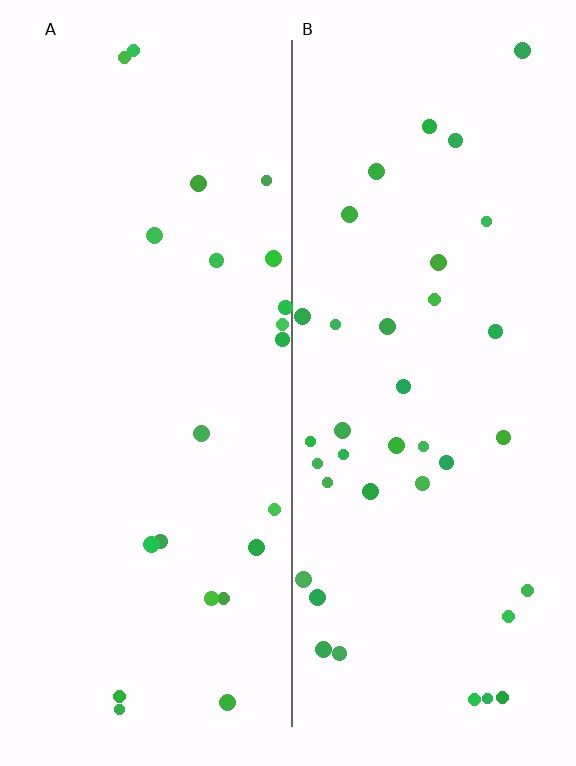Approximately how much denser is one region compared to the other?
Approximately 1.7× — region B over region A.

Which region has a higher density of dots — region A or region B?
B (the right).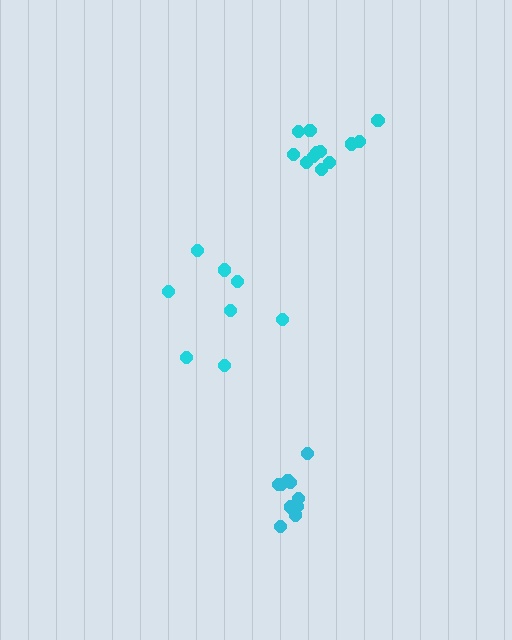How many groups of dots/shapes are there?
There are 3 groups.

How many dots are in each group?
Group 1: 8 dots, Group 2: 10 dots, Group 3: 12 dots (30 total).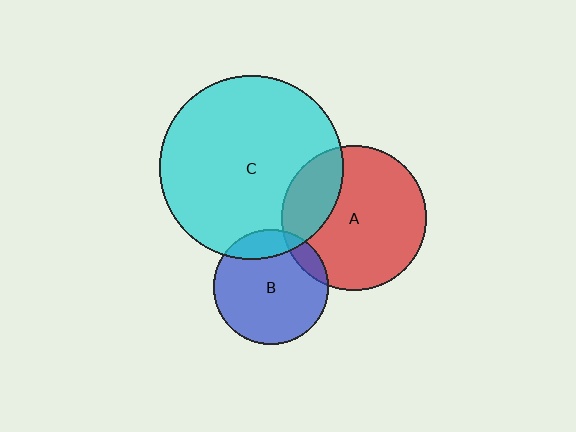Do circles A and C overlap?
Yes.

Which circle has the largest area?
Circle C (cyan).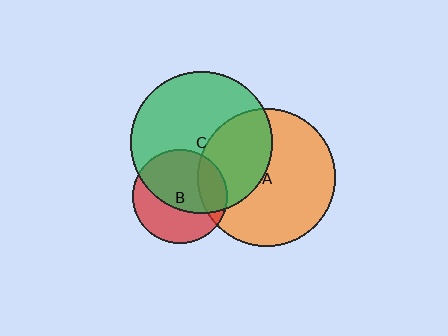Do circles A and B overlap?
Yes.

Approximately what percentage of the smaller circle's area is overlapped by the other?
Approximately 20%.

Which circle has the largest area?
Circle C (green).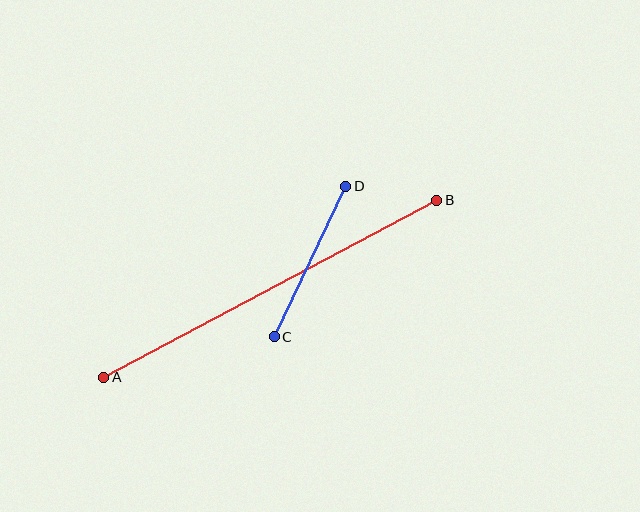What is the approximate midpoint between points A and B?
The midpoint is at approximately (270, 289) pixels.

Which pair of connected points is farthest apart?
Points A and B are farthest apart.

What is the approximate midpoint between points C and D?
The midpoint is at approximately (310, 261) pixels.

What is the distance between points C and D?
The distance is approximately 167 pixels.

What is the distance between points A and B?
The distance is approximately 377 pixels.